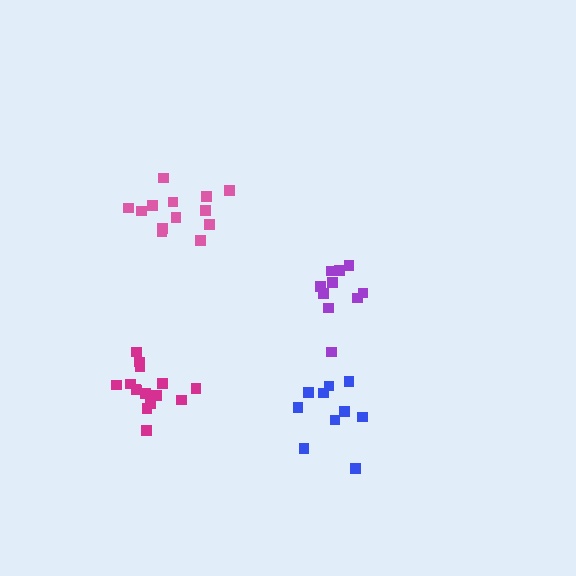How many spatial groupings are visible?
There are 4 spatial groupings.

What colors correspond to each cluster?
The clusters are colored: purple, pink, magenta, blue.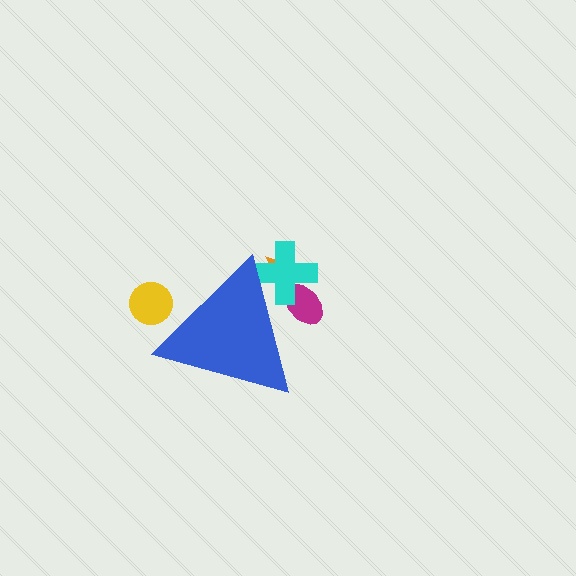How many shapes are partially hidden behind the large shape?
4 shapes are partially hidden.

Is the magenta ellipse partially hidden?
Yes, the magenta ellipse is partially hidden behind the blue triangle.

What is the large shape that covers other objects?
A blue triangle.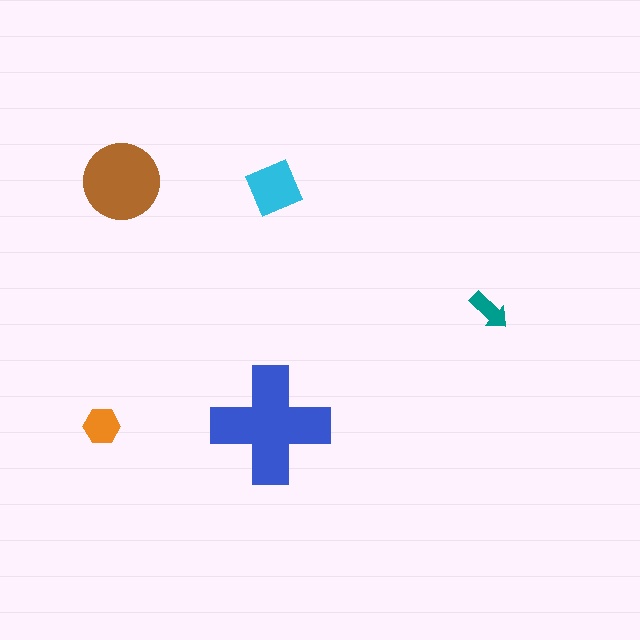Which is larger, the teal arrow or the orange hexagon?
The orange hexagon.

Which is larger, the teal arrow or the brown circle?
The brown circle.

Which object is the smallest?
The teal arrow.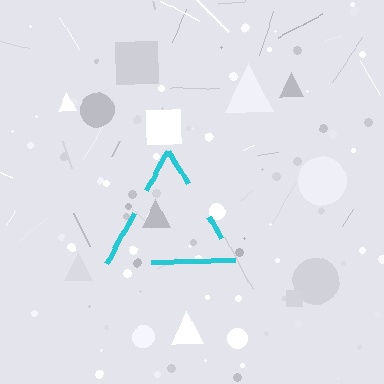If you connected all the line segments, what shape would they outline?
They would outline a triangle.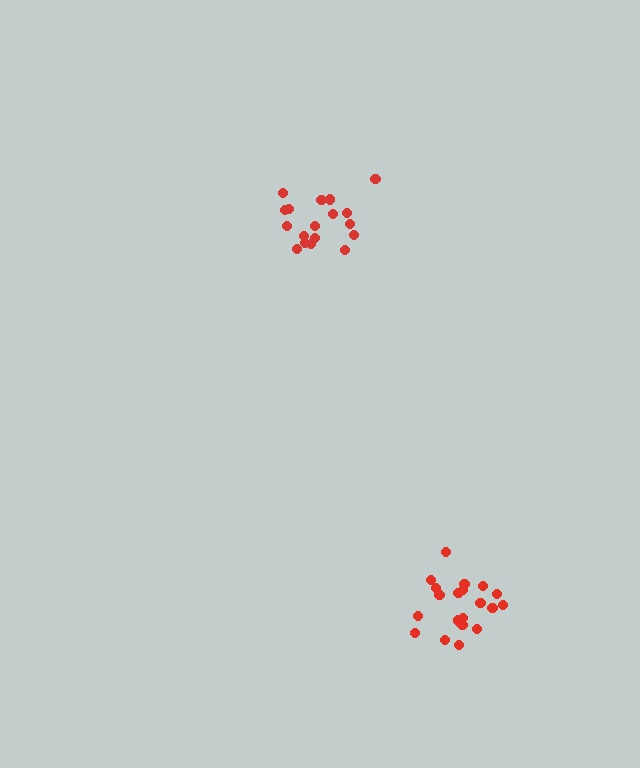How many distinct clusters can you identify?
There are 2 distinct clusters.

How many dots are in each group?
Group 1: 18 dots, Group 2: 20 dots (38 total).